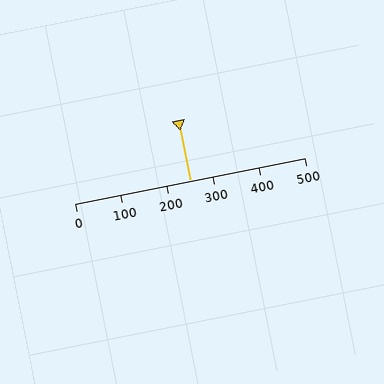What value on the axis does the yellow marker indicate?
The marker indicates approximately 250.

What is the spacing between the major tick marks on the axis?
The major ticks are spaced 100 apart.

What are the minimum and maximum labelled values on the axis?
The axis runs from 0 to 500.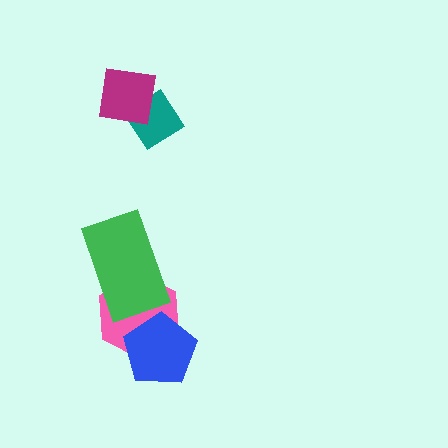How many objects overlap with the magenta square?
1 object overlaps with the magenta square.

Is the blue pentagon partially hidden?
No, no other shape covers it.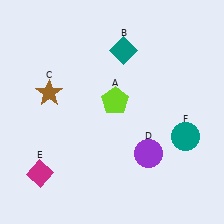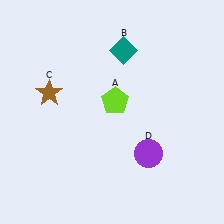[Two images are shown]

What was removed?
The magenta diamond (E), the teal circle (F) were removed in Image 2.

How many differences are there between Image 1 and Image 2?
There are 2 differences between the two images.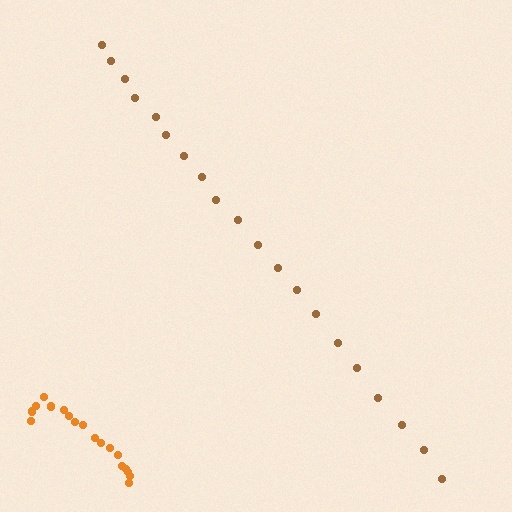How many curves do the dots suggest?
There are 2 distinct paths.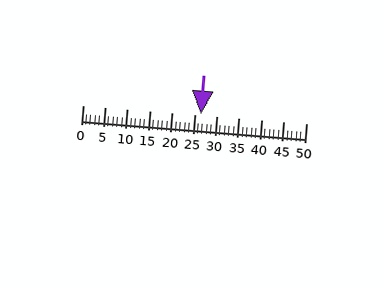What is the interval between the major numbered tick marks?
The major tick marks are spaced 5 units apart.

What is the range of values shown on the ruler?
The ruler shows values from 0 to 50.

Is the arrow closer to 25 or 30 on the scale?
The arrow is closer to 25.